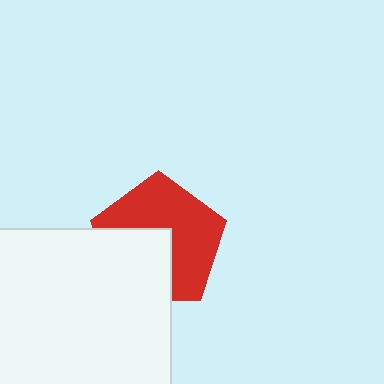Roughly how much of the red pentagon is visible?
About half of it is visible (roughly 60%).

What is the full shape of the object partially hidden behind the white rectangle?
The partially hidden object is a red pentagon.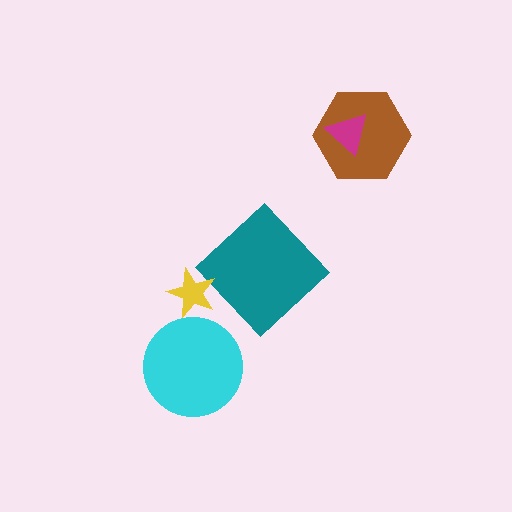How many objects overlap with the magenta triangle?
1 object overlaps with the magenta triangle.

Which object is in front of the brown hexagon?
The magenta triangle is in front of the brown hexagon.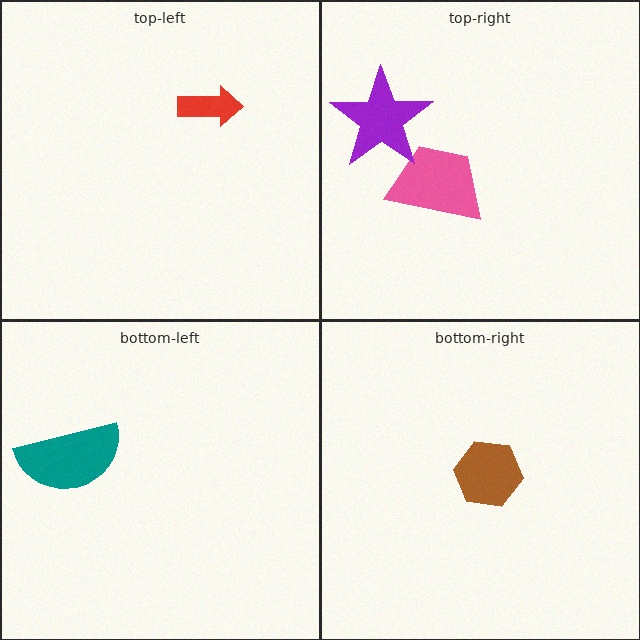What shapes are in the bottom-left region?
The teal semicircle.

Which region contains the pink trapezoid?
The top-right region.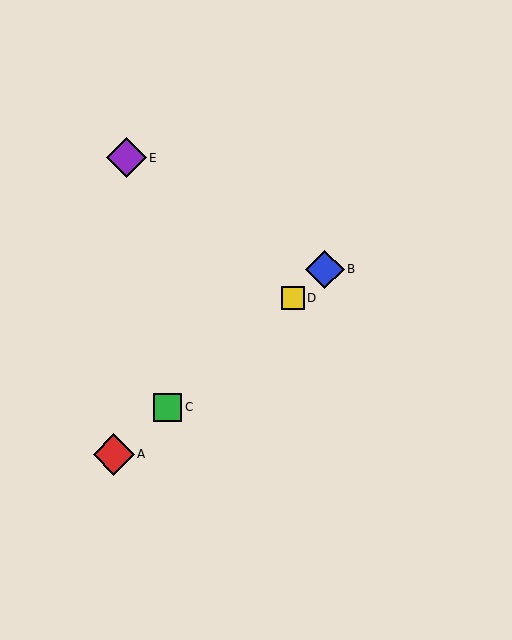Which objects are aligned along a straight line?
Objects A, B, C, D are aligned along a straight line.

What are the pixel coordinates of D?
Object D is at (293, 298).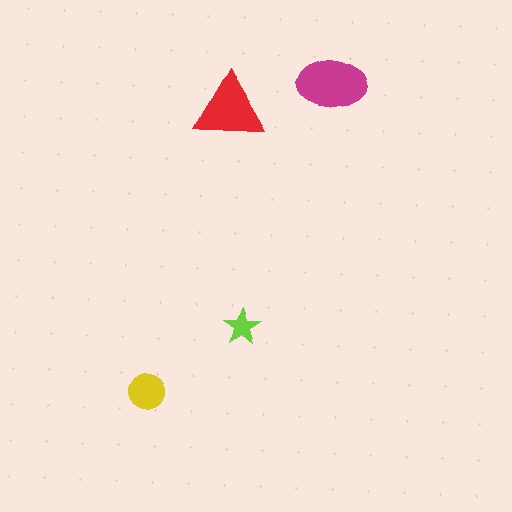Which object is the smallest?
The lime star.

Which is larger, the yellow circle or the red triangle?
The red triangle.